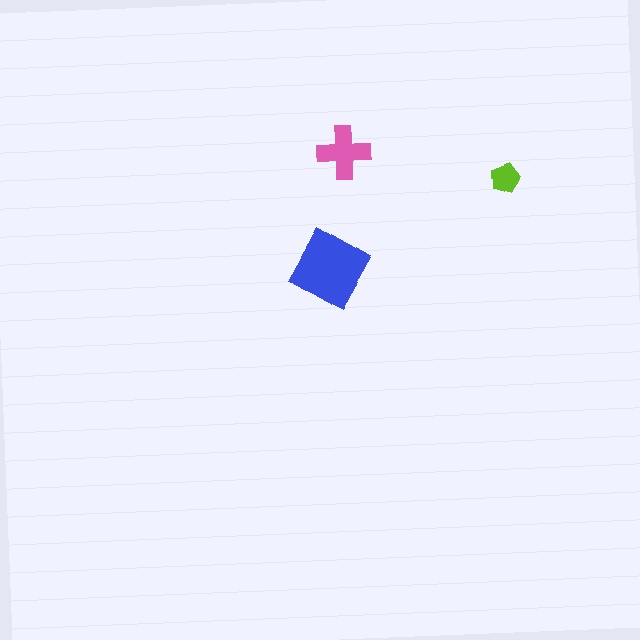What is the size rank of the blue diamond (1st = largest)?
1st.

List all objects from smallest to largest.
The lime pentagon, the pink cross, the blue diamond.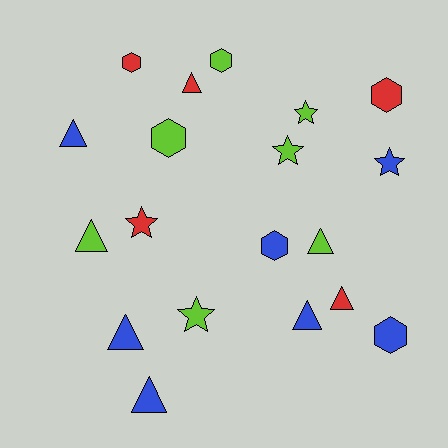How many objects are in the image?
There are 19 objects.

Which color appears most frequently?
Blue, with 7 objects.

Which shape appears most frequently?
Triangle, with 8 objects.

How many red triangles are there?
There are 2 red triangles.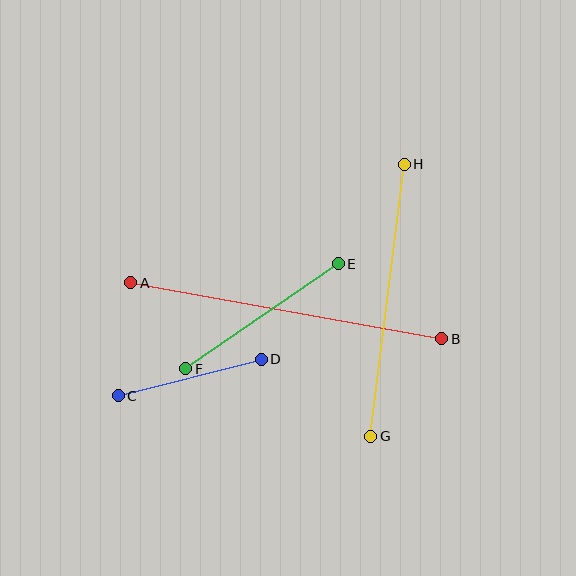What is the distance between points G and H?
The distance is approximately 274 pixels.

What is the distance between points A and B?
The distance is approximately 316 pixels.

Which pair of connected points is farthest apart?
Points A and B are farthest apart.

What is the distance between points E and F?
The distance is approximately 186 pixels.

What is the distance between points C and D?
The distance is approximately 147 pixels.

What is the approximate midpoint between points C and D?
The midpoint is at approximately (190, 378) pixels.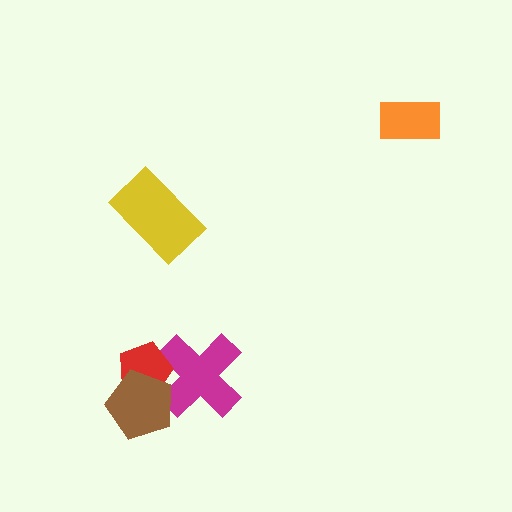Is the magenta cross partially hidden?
Yes, it is partially covered by another shape.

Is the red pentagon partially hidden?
Yes, it is partially covered by another shape.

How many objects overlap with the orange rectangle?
0 objects overlap with the orange rectangle.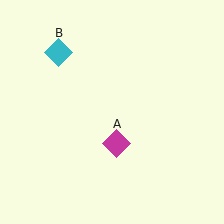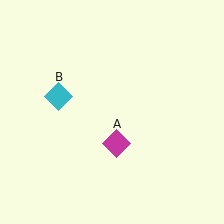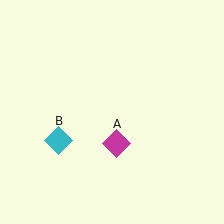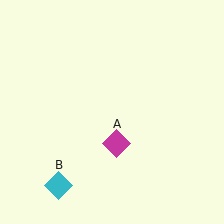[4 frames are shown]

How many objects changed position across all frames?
1 object changed position: cyan diamond (object B).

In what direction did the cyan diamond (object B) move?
The cyan diamond (object B) moved down.